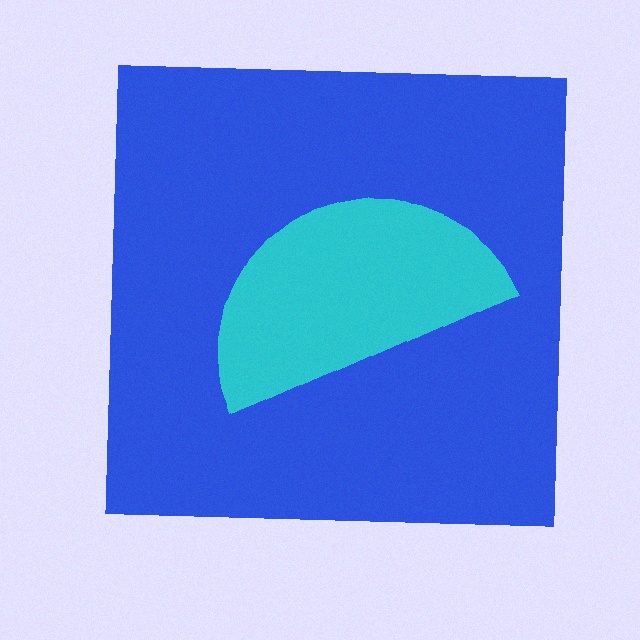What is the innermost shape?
The cyan semicircle.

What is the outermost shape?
The blue square.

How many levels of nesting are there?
2.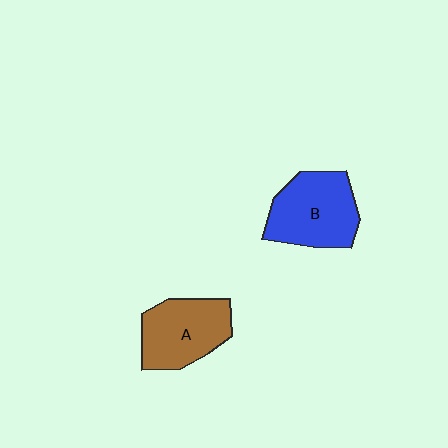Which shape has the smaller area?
Shape A (brown).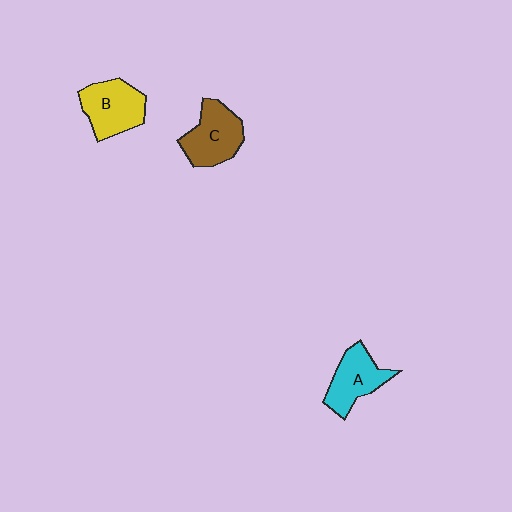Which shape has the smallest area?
Shape A (cyan).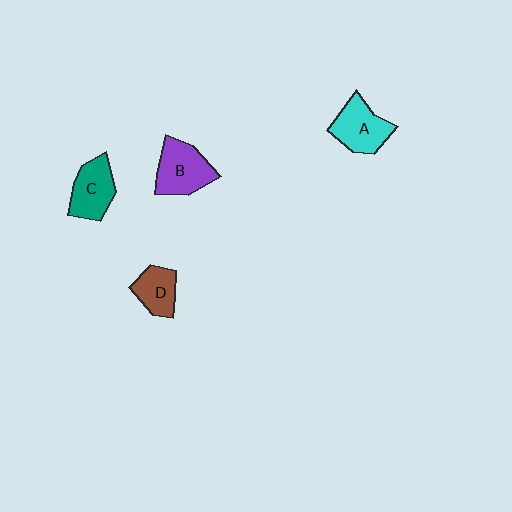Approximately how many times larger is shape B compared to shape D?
Approximately 1.5 times.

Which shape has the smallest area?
Shape D (brown).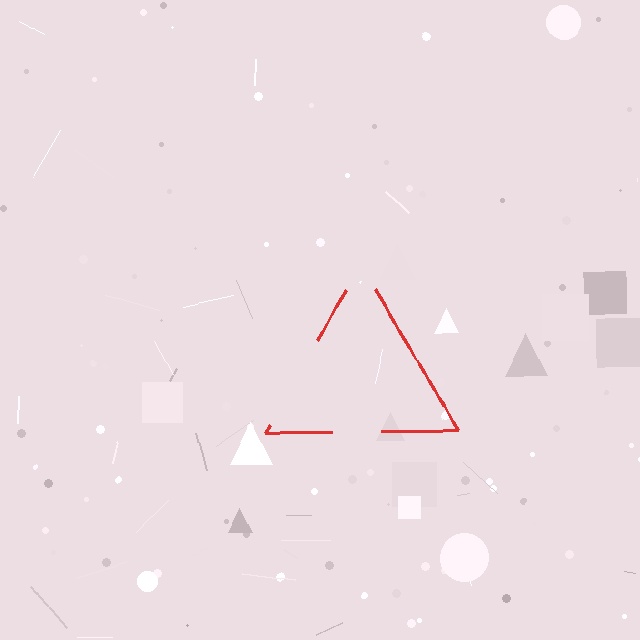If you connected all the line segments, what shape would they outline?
They would outline a triangle.